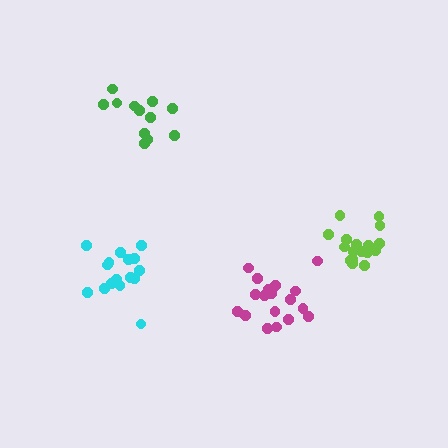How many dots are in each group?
Group 1: 12 dots, Group 2: 16 dots, Group 3: 17 dots, Group 4: 18 dots (63 total).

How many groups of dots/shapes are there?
There are 4 groups.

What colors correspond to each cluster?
The clusters are colored: green, cyan, lime, magenta.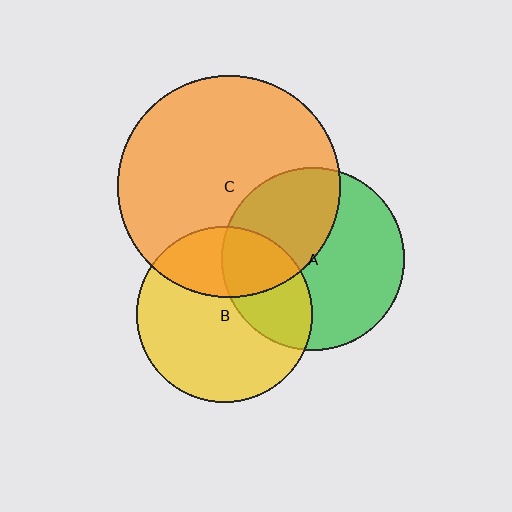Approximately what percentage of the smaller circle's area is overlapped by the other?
Approximately 30%.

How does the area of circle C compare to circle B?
Approximately 1.6 times.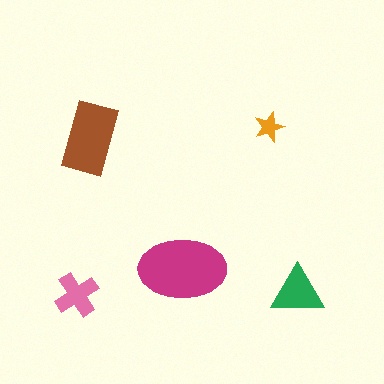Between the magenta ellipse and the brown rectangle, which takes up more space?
The magenta ellipse.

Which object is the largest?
The magenta ellipse.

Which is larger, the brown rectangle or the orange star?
The brown rectangle.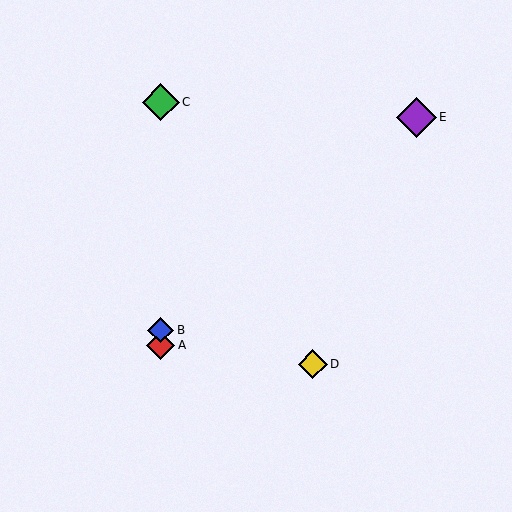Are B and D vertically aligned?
No, B is at x≈161 and D is at x≈313.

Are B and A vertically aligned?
Yes, both are at x≈161.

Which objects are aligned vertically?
Objects A, B, C are aligned vertically.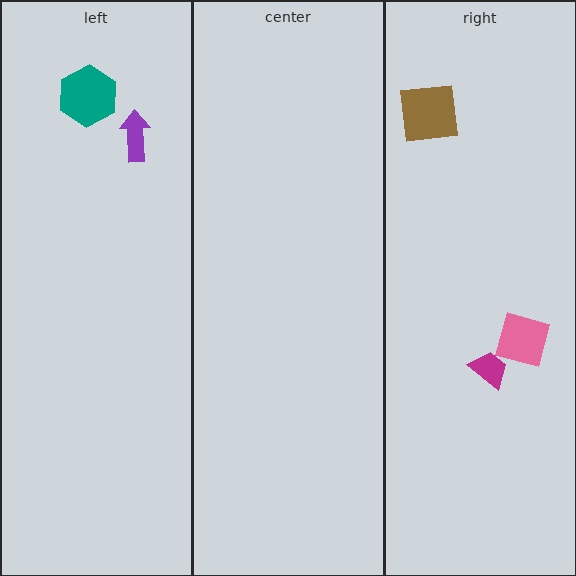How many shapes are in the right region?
3.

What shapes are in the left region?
The teal hexagon, the purple arrow.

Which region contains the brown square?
The right region.